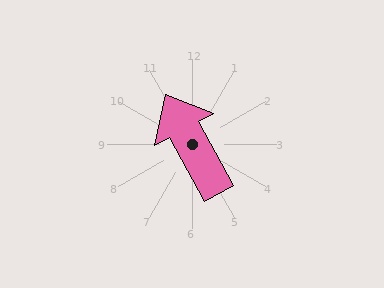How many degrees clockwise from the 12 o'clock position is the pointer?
Approximately 331 degrees.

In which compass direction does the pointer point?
Northwest.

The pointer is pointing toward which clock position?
Roughly 11 o'clock.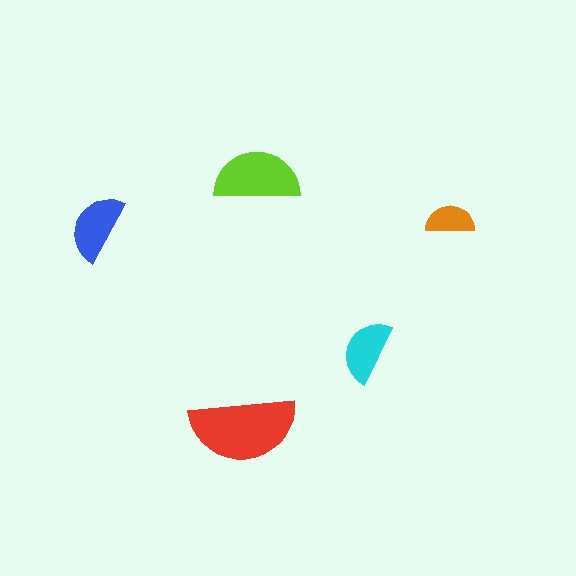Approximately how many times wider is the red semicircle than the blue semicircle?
About 1.5 times wider.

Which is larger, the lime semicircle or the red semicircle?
The red one.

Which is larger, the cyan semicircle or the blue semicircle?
The blue one.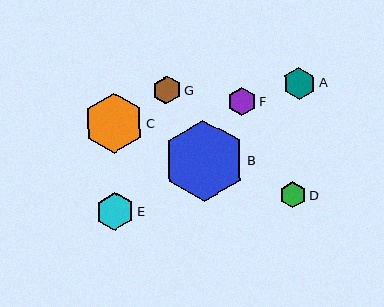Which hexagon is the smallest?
Hexagon D is the smallest with a size of approximately 26 pixels.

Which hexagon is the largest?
Hexagon B is the largest with a size of approximately 81 pixels.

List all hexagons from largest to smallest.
From largest to smallest: B, C, E, A, G, F, D.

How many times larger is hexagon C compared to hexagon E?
Hexagon C is approximately 1.6 times the size of hexagon E.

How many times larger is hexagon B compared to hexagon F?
Hexagon B is approximately 2.9 times the size of hexagon F.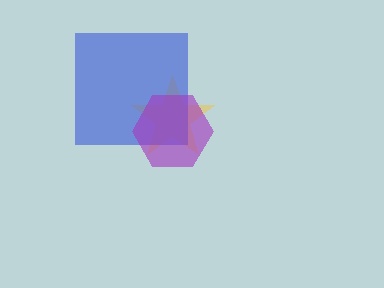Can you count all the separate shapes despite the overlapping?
Yes, there are 3 separate shapes.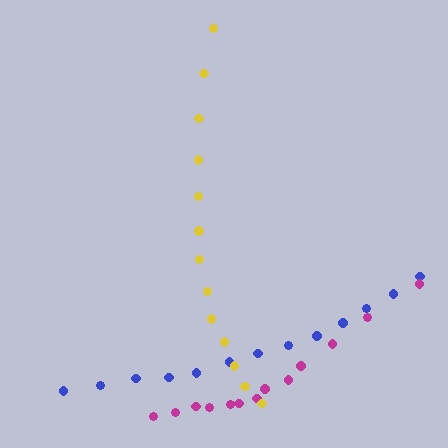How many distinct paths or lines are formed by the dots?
There are 3 distinct paths.